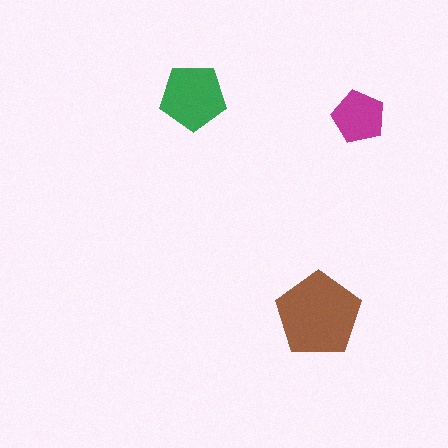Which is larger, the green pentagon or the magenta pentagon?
The green one.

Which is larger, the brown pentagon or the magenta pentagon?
The brown one.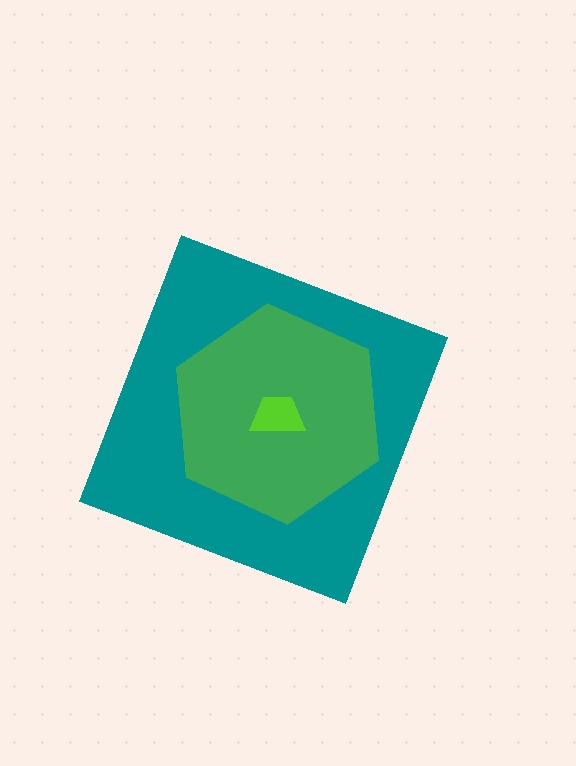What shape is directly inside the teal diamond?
The green hexagon.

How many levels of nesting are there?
3.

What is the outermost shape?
The teal diamond.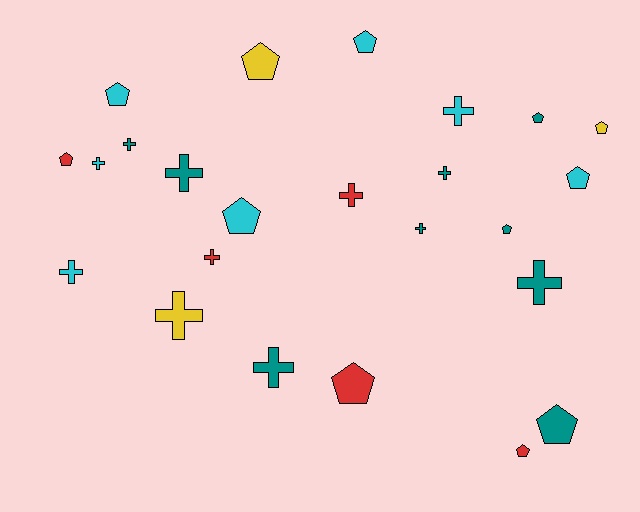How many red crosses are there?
There are 2 red crosses.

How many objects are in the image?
There are 24 objects.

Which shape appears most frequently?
Pentagon, with 12 objects.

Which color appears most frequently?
Teal, with 9 objects.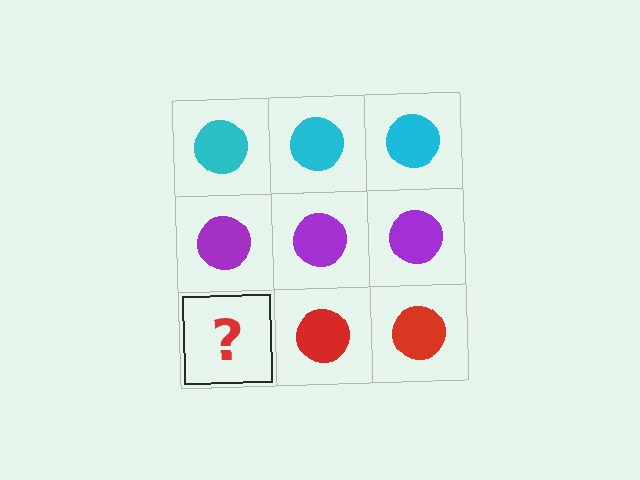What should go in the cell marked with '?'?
The missing cell should contain a red circle.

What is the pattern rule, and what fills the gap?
The rule is that each row has a consistent color. The gap should be filled with a red circle.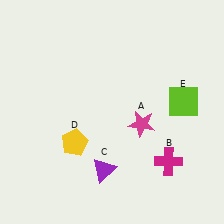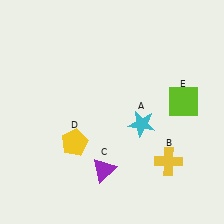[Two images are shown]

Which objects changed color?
A changed from magenta to cyan. B changed from magenta to yellow.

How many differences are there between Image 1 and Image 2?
There are 2 differences between the two images.